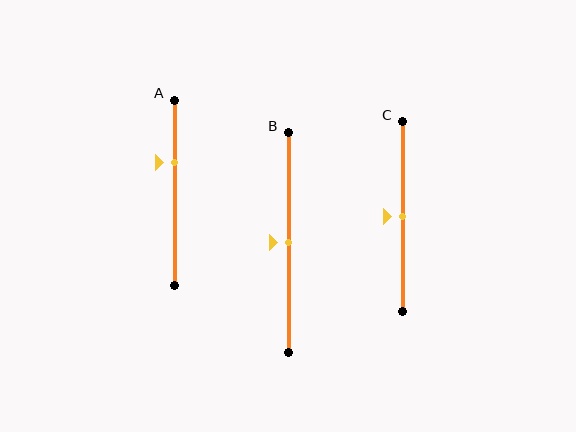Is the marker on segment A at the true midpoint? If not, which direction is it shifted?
No, the marker on segment A is shifted upward by about 16% of the segment length.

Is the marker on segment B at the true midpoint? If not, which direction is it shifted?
Yes, the marker on segment B is at the true midpoint.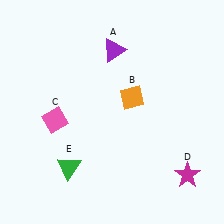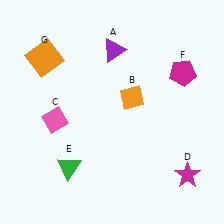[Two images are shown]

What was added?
A magenta pentagon (F), an orange square (G) were added in Image 2.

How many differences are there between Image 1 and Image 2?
There are 2 differences between the two images.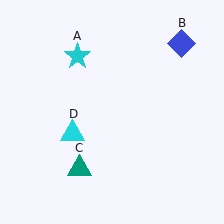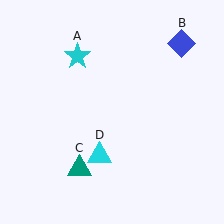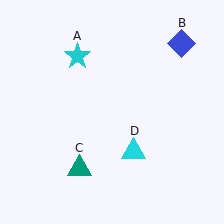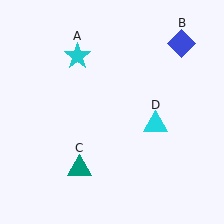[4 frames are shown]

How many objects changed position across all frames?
1 object changed position: cyan triangle (object D).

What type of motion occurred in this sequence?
The cyan triangle (object D) rotated counterclockwise around the center of the scene.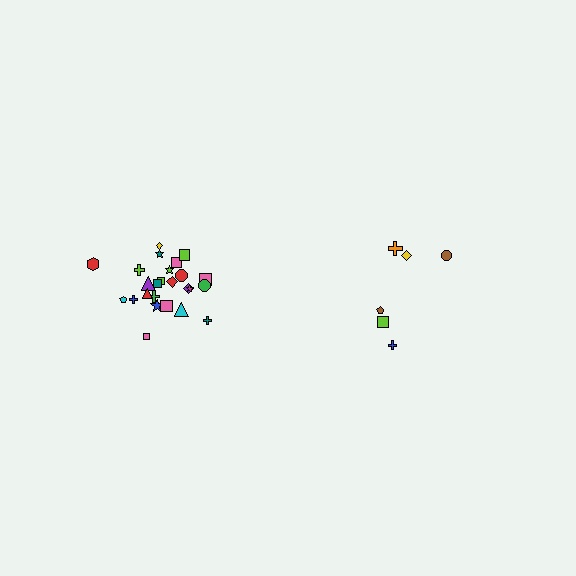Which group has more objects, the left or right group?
The left group.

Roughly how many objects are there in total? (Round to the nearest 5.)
Roughly 30 objects in total.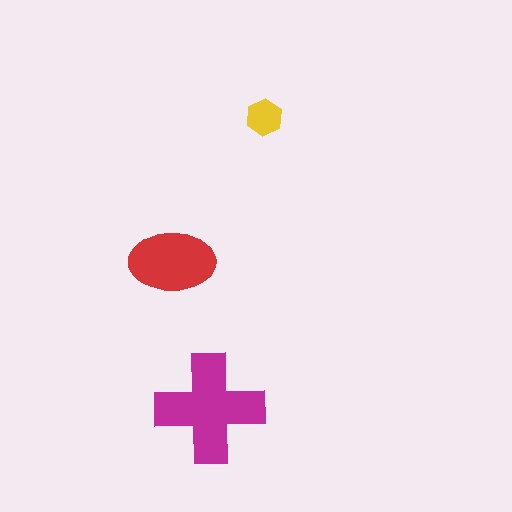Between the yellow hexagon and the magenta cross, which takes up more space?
The magenta cross.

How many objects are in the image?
There are 3 objects in the image.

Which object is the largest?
The magenta cross.